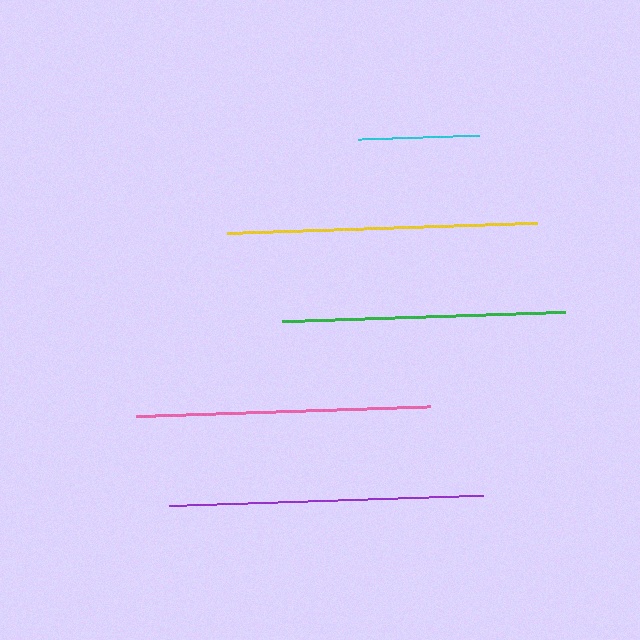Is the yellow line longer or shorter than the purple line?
The purple line is longer than the yellow line.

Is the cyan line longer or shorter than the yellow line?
The yellow line is longer than the cyan line.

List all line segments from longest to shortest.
From longest to shortest: purple, yellow, pink, green, cyan.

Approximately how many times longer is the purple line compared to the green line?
The purple line is approximately 1.1 times the length of the green line.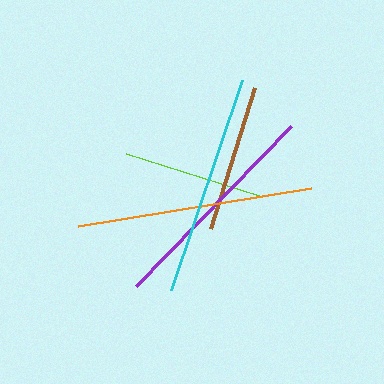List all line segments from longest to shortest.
From longest to shortest: orange, purple, cyan, brown, lime.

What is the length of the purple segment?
The purple segment is approximately 223 pixels long.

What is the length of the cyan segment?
The cyan segment is approximately 221 pixels long.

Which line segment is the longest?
The orange line is the longest at approximately 237 pixels.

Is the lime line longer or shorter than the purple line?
The purple line is longer than the lime line.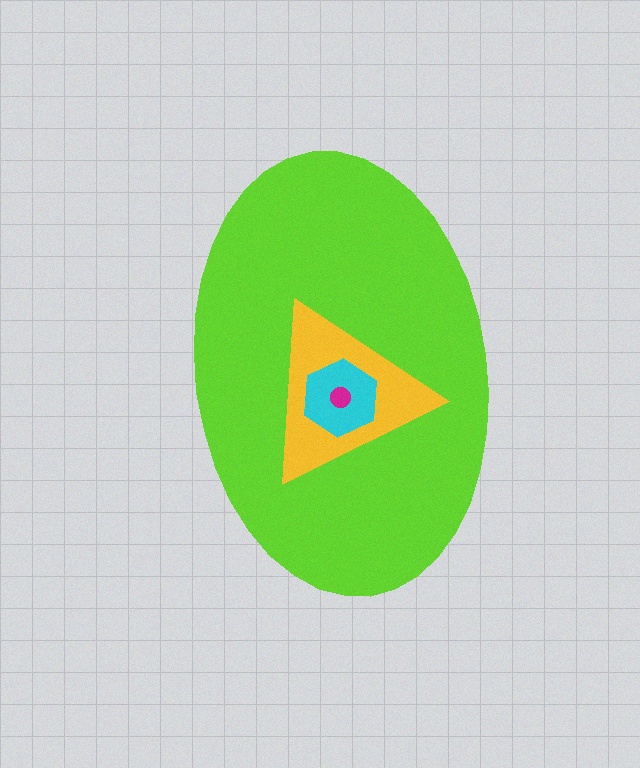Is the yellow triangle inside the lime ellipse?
Yes.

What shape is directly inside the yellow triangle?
The cyan hexagon.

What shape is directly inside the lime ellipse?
The yellow triangle.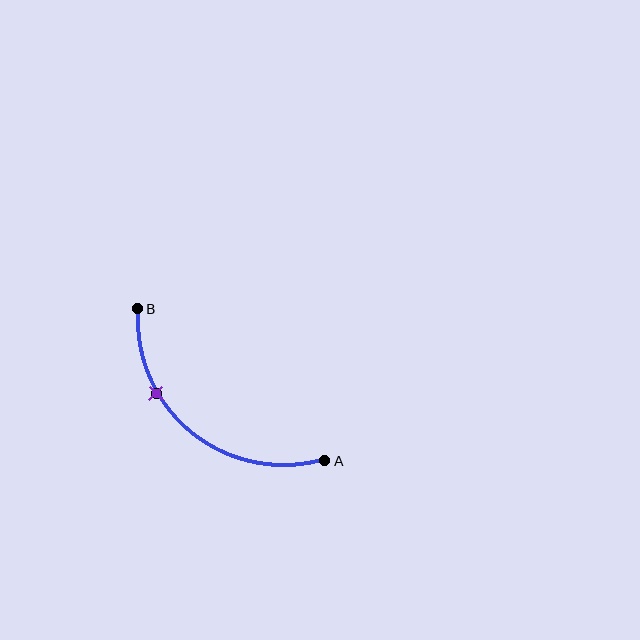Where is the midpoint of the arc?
The arc midpoint is the point on the curve farthest from the straight line joining A and B. It sits below and to the left of that line.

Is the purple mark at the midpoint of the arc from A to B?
No. The purple mark lies on the arc but is closer to endpoint B. The arc midpoint would be at the point on the curve equidistant along the arc from both A and B.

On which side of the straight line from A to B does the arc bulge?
The arc bulges below and to the left of the straight line connecting A and B.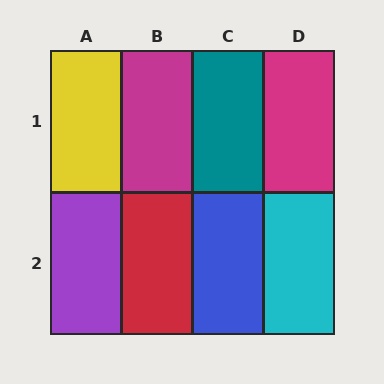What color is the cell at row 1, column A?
Yellow.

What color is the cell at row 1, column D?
Magenta.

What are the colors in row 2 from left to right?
Purple, red, blue, cyan.